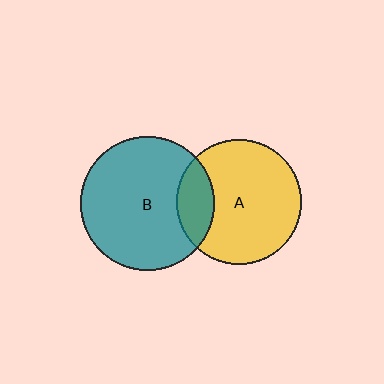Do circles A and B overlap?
Yes.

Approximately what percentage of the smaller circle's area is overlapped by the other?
Approximately 20%.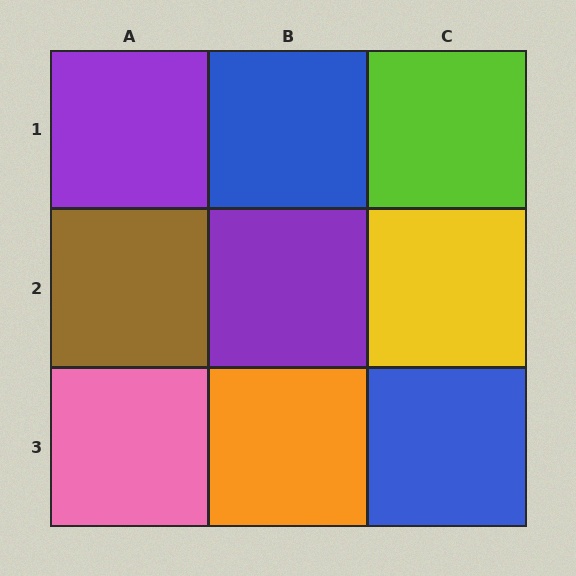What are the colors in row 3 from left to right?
Pink, orange, blue.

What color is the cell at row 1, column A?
Purple.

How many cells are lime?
1 cell is lime.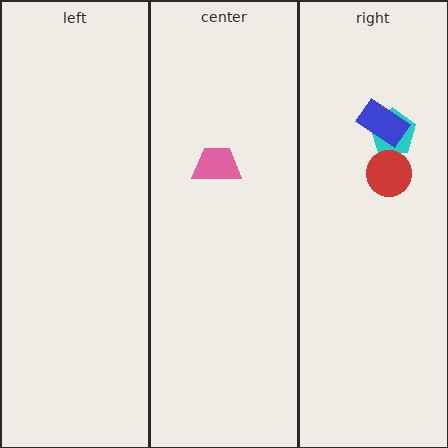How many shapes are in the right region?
3.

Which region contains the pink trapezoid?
The center region.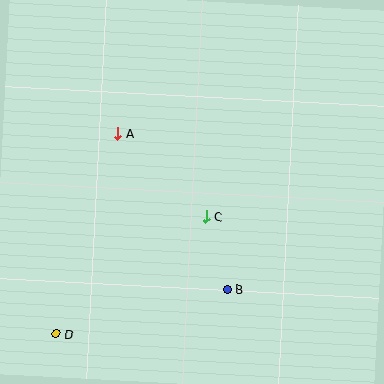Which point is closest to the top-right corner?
Point C is closest to the top-right corner.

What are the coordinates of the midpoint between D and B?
The midpoint between D and B is at (142, 311).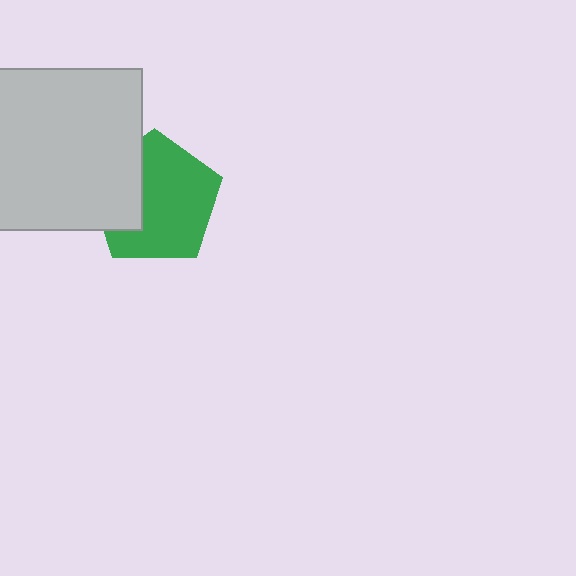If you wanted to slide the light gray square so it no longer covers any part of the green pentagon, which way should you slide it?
Slide it left — that is the most direct way to separate the two shapes.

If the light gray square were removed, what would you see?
You would see the complete green pentagon.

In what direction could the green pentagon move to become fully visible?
The green pentagon could move right. That would shift it out from behind the light gray square entirely.